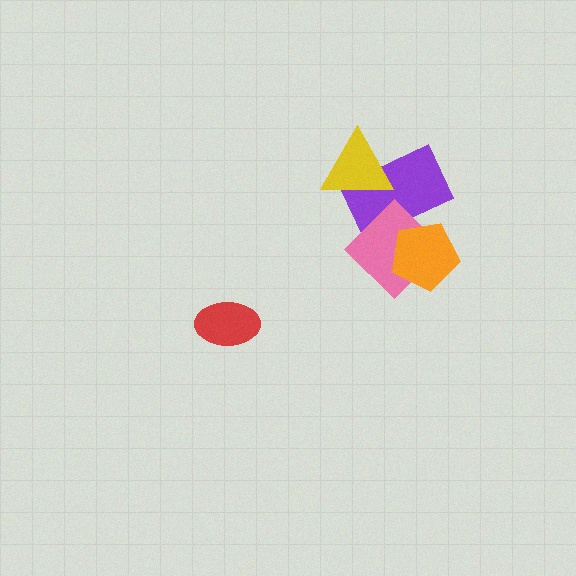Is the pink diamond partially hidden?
Yes, it is partially covered by another shape.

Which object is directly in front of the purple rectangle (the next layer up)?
The pink diamond is directly in front of the purple rectangle.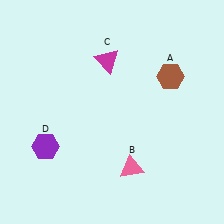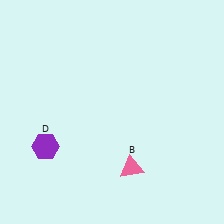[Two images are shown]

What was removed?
The magenta triangle (C), the brown hexagon (A) were removed in Image 2.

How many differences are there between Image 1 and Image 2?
There are 2 differences between the two images.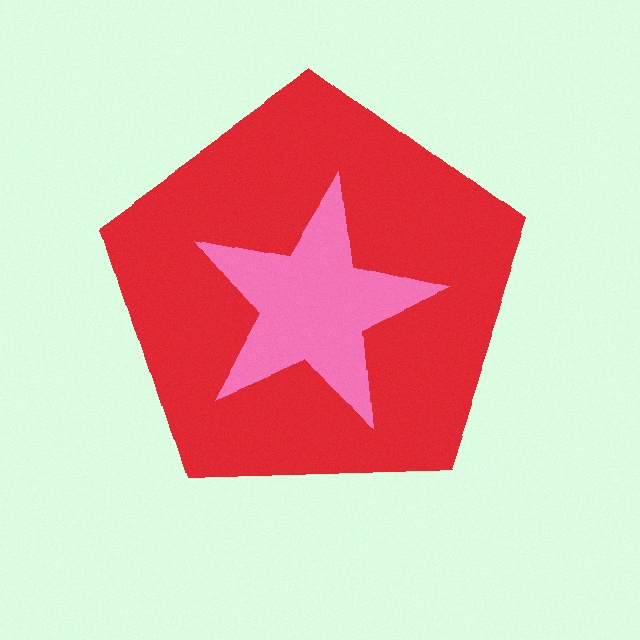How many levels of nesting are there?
2.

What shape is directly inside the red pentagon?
The pink star.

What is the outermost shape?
The red pentagon.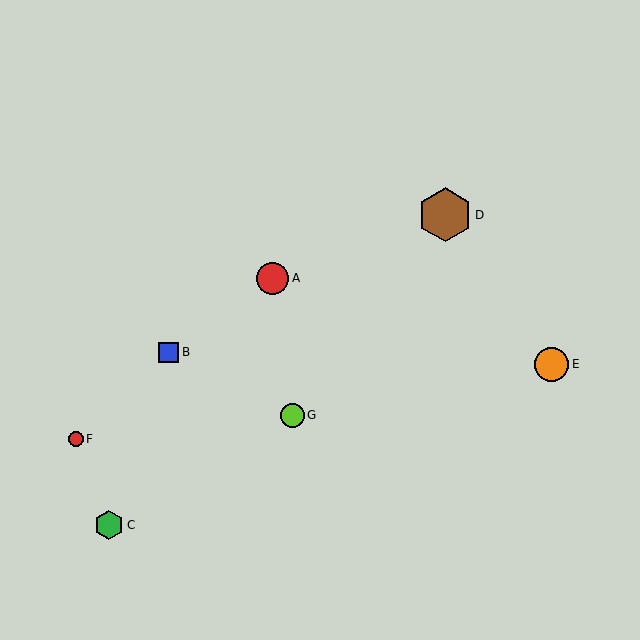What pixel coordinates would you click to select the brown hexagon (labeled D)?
Click at (445, 215) to select the brown hexagon D.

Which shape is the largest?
The brown hexagon (labeled D) is the largest.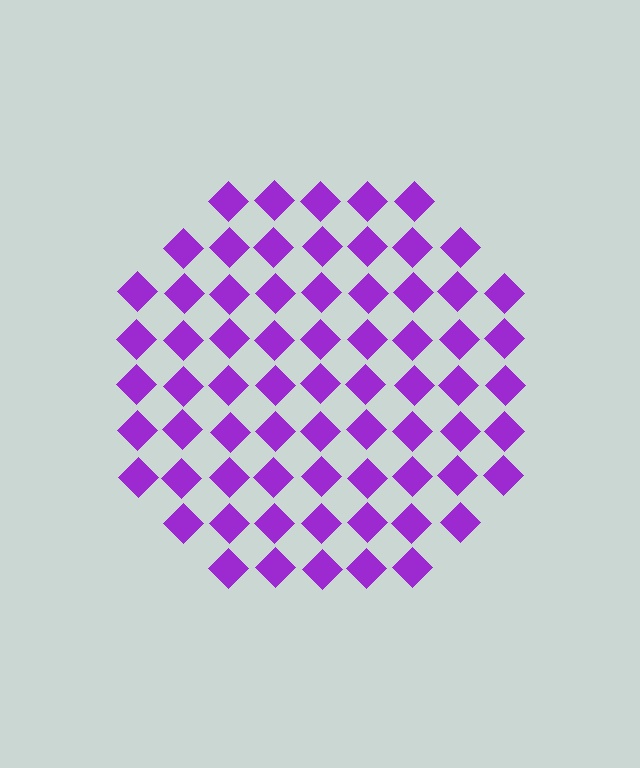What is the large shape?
The large shape is a circle.